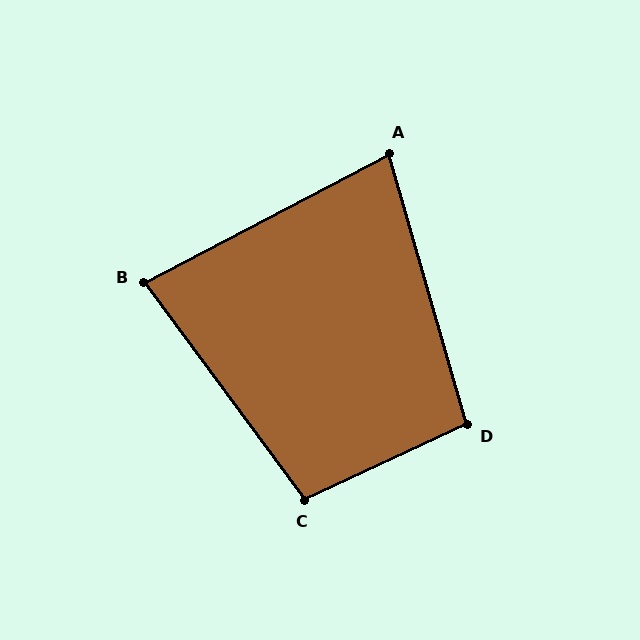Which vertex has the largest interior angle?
C, at approximately 102 degrees.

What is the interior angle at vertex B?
Approximately 81 degrees (acute).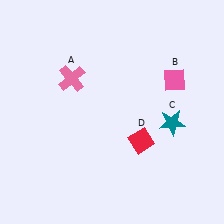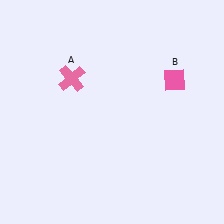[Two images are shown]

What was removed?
The teal star (C), the red diamond (D) were removed in Image 2.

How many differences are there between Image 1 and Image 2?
There are 2 differences between the two images.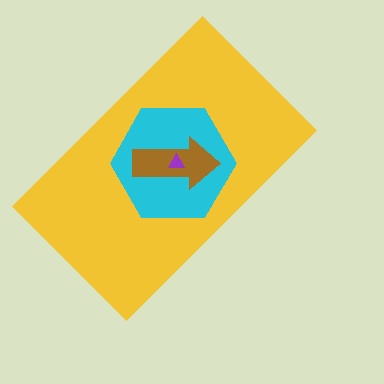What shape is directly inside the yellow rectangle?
The cyan hexagon.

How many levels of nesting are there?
4.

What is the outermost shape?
The yellow rectangle.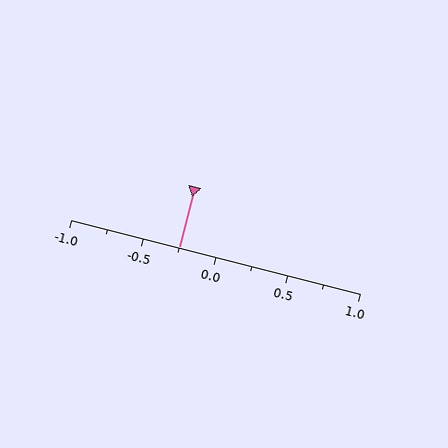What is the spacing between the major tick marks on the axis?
The major ticks are spaced 0.5 apart.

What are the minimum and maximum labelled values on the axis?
The axis runs from -1.0 to 1.0.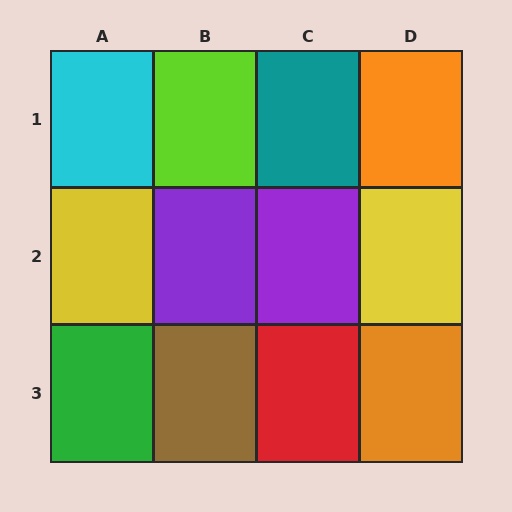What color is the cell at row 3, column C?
Red.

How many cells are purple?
2 cells are purple.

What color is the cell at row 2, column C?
Purple.